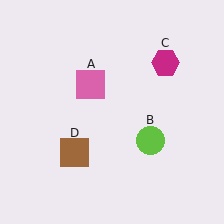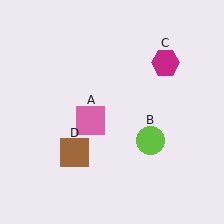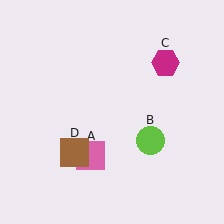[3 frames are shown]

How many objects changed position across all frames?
1 object changed position: pink square (object A).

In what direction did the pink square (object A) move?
The pink square (object A) moved down.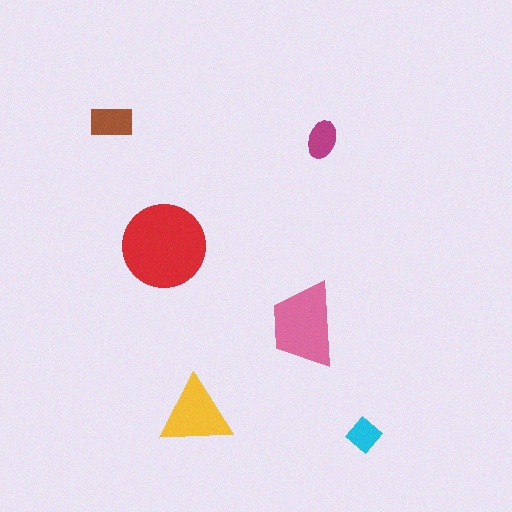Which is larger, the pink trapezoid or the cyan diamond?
The pink trapezoid.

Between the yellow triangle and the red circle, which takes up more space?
The red circle.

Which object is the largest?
The red circle.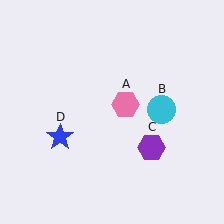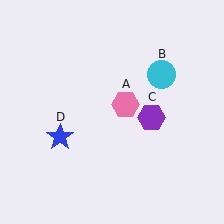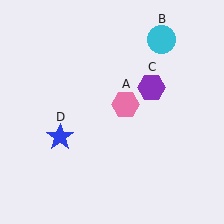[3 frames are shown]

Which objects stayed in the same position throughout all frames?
Pink hexagon (object A) and blue star (object D) remained stationary.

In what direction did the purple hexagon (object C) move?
The purple hexagon (object C) moved up.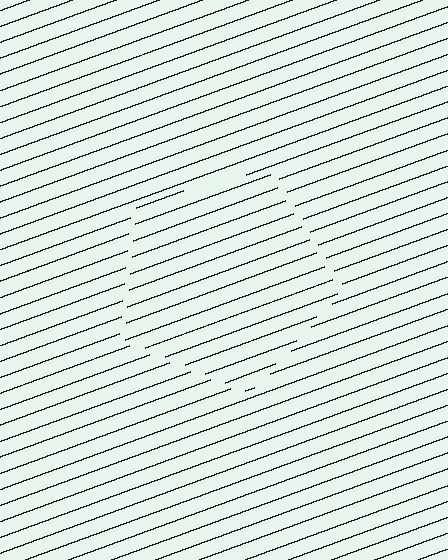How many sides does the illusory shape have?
5 sides — the line-ends trace a pentagon.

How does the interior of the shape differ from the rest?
The interior of the shape contains the same grating, shifted by half a period — the contour is defined by the phase discontinuity where line-ends from the inner and outer gratings abut.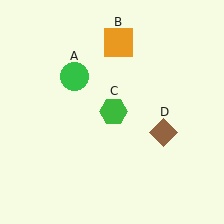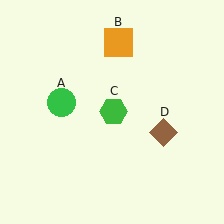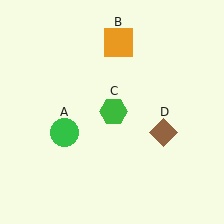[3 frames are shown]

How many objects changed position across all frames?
1 object changed position: green circle (object A).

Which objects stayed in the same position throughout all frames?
Orange square (object B) and green hexagon (object C) and brown diamond (object D) remained stationary.